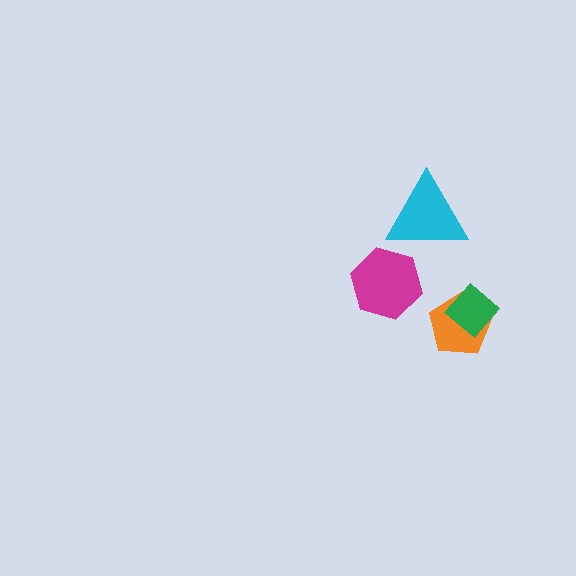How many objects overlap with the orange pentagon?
1 object overlaps with the orange pentagon.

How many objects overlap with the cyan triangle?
0 objects overlap with the cyan triangle.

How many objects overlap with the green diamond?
1 object overlaps with the green diamond.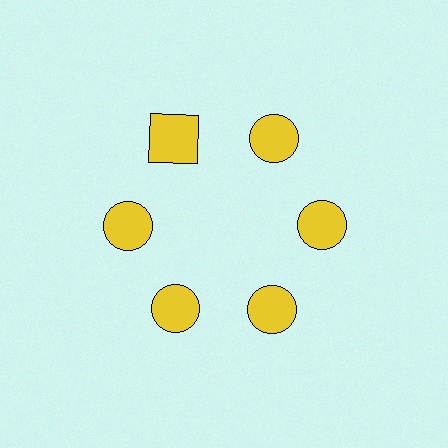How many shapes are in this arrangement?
There are 6 shapes arranged in a ring pattern.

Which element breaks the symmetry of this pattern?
The yellow square at roughly the 11 o'clock position breaks the symmetry. All other shapes are yellow circles.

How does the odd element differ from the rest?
It has a different shape: square instead of circle.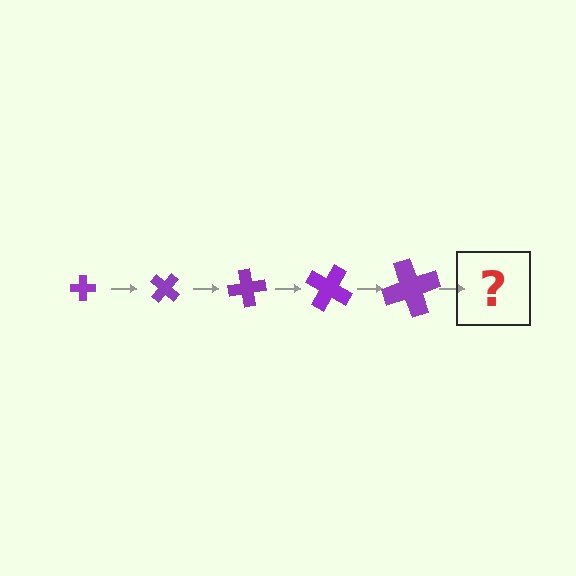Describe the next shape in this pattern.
It should be a cross, larger than the previous one and rotated 200 degrees from the start.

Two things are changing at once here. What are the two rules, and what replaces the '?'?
The two rules are that the cross grows larger each step and it rotates 40 degrees each step. The '?' should be a cross, larger than the previous one and rotated 200 degrees from the start.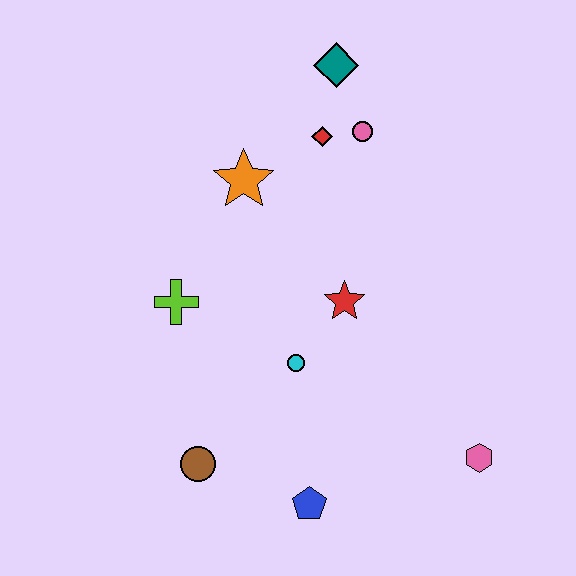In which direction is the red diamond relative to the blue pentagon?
The red diamond is above the blue pentagon.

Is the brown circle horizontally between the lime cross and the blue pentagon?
Yes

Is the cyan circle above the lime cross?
No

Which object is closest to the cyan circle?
The red star is closest to the cyan circle.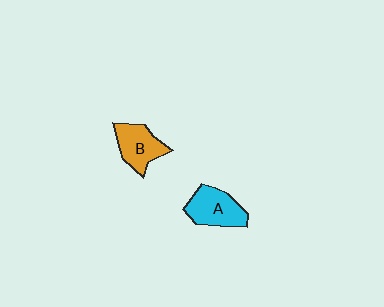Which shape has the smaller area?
Shape B (orange).